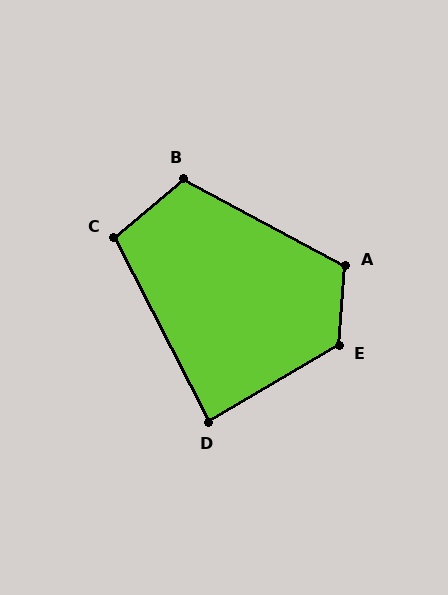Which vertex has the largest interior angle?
E, at approximately 124 degrees.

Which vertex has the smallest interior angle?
D, at approximately 87 degrees.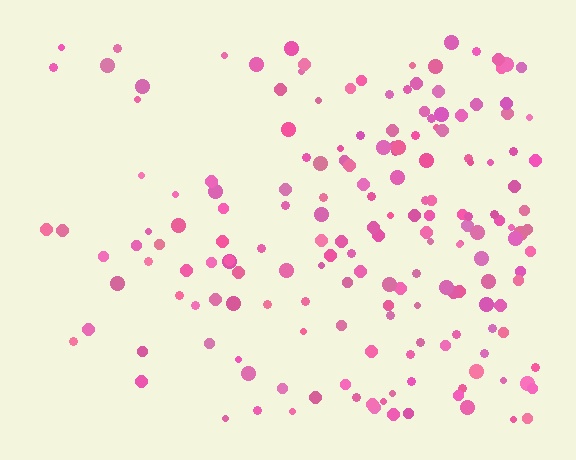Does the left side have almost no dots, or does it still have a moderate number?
Still a moderate number, just noticeably fewer than the right.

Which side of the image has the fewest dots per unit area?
The left.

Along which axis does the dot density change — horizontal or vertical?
Horizontal.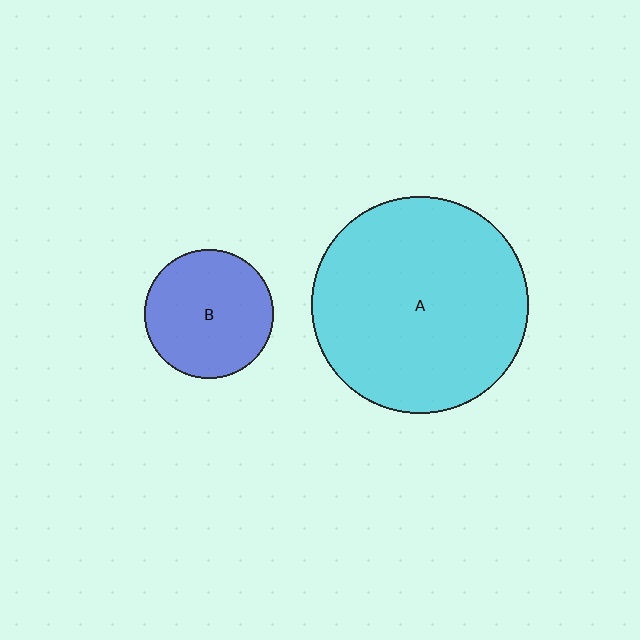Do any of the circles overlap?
No, none of the circles overlap.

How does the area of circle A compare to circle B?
Approximately 2.8 times.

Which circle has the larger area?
Circle A (cyan).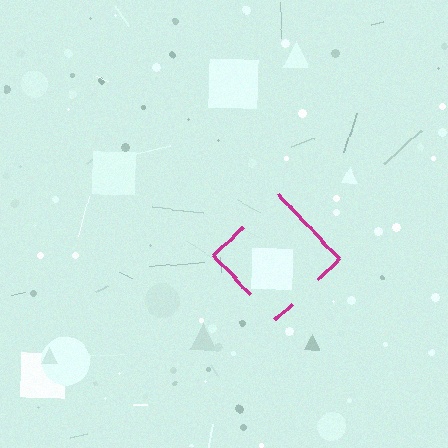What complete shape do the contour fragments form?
The contour fragments form a diamond.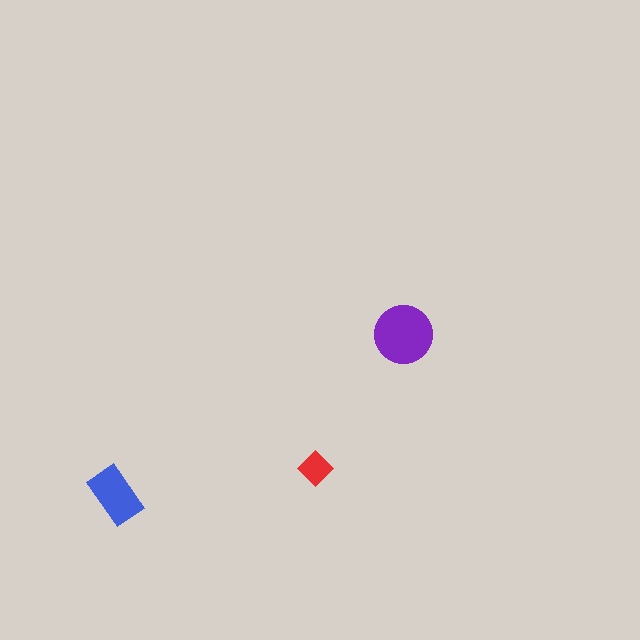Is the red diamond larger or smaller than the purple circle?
Smaller.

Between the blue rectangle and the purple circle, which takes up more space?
The purple circle.